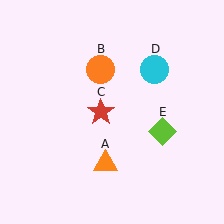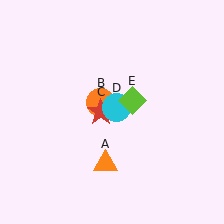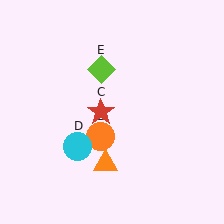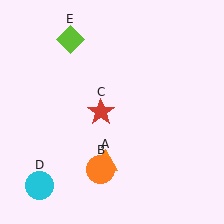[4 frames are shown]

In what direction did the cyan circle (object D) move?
The cyan circle (object D) moved down and to the left.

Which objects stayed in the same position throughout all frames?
Orange triangle (object A) and red star (object C) remained stationary.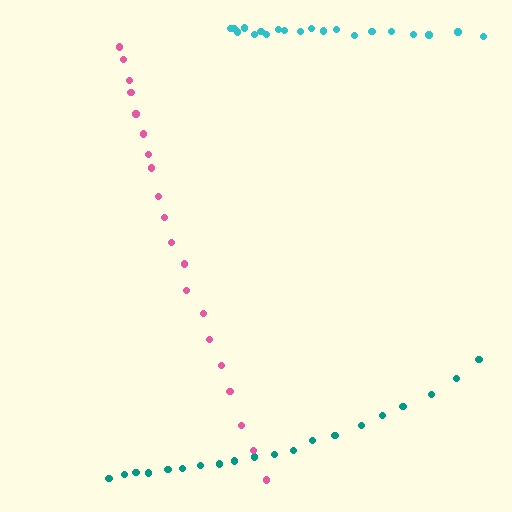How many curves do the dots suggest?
There are 3 distinct paths.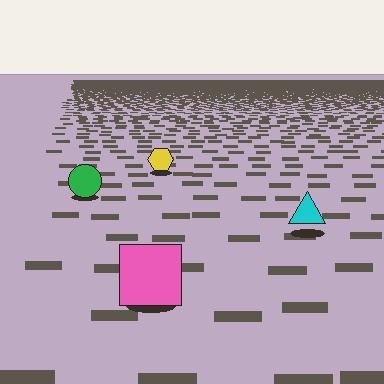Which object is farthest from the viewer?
The yellow hexagon is farthest from the viewer. It appears smaller and the ground texture around it is denser.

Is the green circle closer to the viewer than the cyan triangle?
No. The cyan triangle is closer — you can tell from the texture gradient: the ground texture is coarser near it.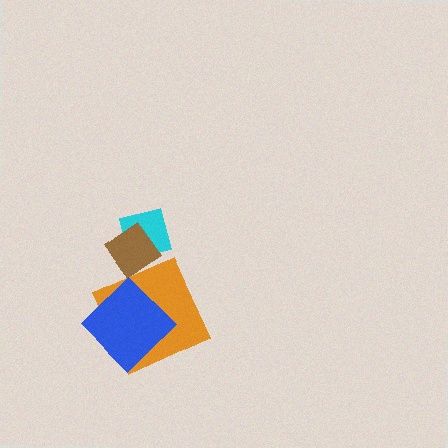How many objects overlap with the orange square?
1 object overlaps with the orange square.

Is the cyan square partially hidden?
Yes, it is partially covered by another shape.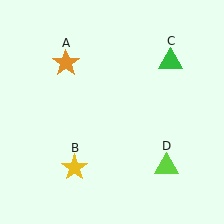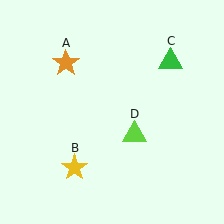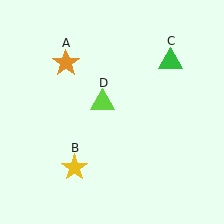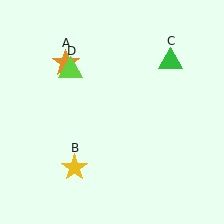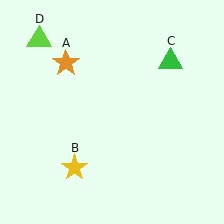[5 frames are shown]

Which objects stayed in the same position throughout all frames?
Orange star (object A) and yellow star (object B) and green triangle (object C) remained stationary.